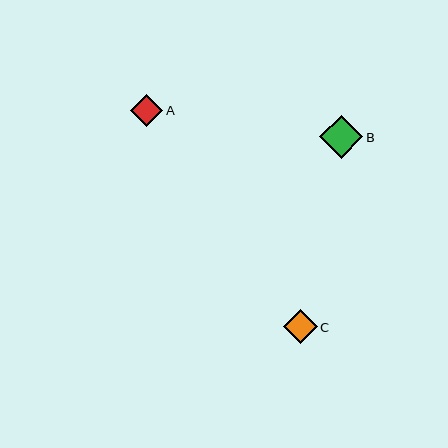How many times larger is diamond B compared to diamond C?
Diamond B is approximately 1.3 times the size of diamond C.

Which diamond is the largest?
Diamond B is the largest with a size of approximately 43 pixels.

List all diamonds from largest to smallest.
From largest to smallest: B, C, A.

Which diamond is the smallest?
Diamond A is the smallest with a size of approximately 32 pixels.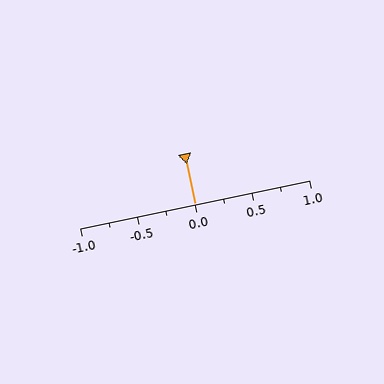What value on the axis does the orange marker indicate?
The marker indicates approximately 0.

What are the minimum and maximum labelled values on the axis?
The axis runs from -1.0 to 1.0.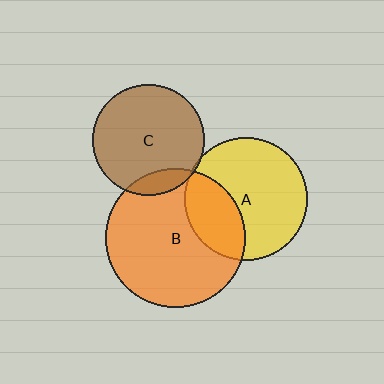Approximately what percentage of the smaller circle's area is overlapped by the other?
Approximately 5%.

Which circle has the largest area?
Circle B (orange).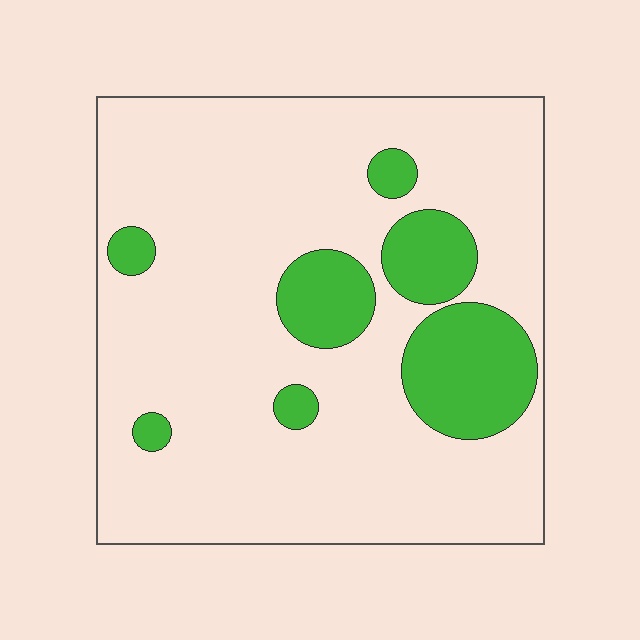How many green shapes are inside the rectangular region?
7.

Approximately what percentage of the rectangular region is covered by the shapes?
Approximately 20%.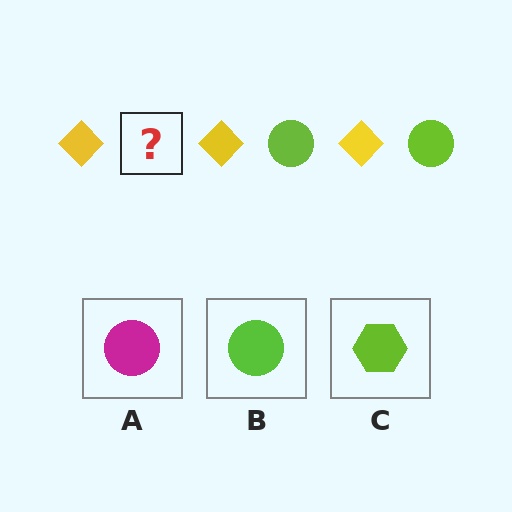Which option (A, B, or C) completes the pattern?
B.